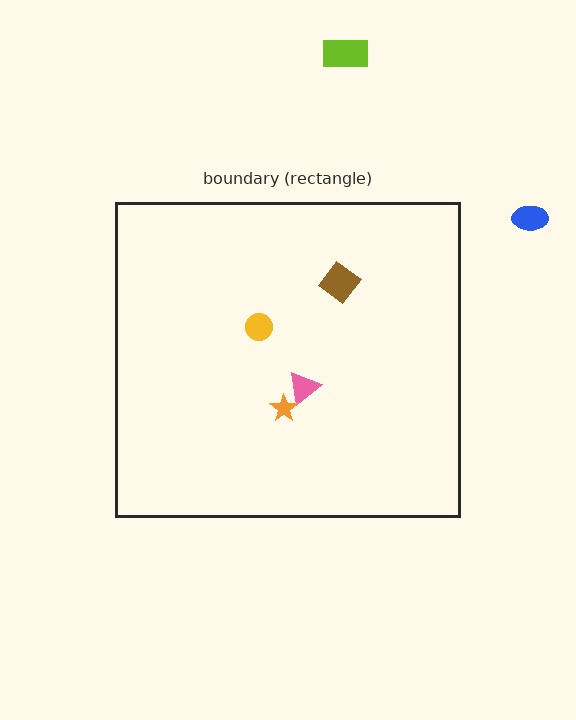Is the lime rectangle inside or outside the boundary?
Outside.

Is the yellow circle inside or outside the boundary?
Inside.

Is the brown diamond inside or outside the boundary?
Inside.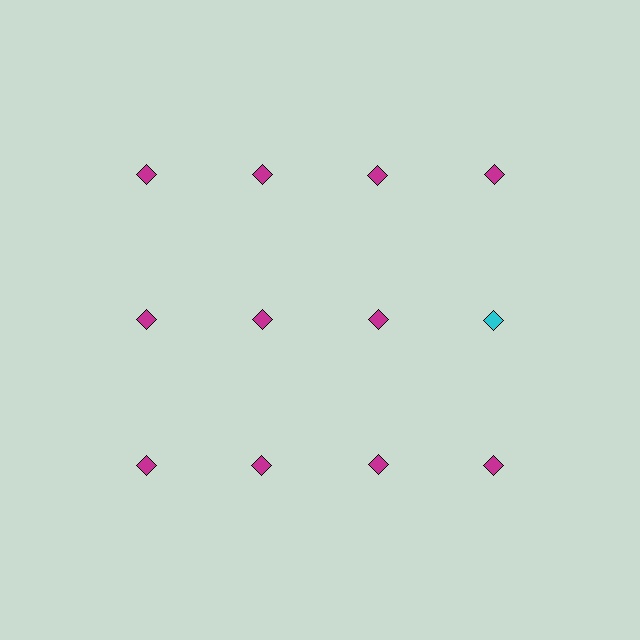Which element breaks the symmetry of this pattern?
The cyan diamond in the second row, second from right column breaks the symmetry. All other shapes are magenta diamonds.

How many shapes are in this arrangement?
There are 12 shapes arranged in a grid pattern.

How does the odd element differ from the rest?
It has a different color: cyan instead of magenta.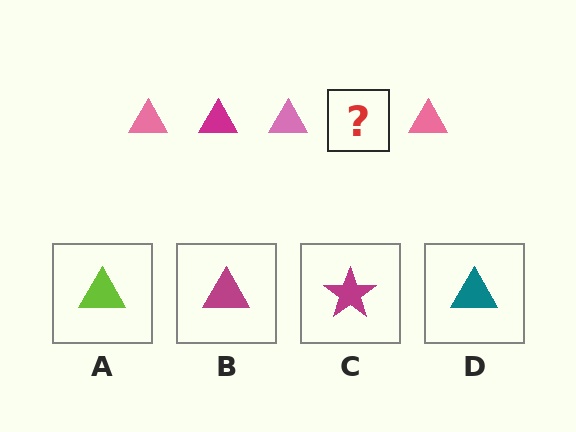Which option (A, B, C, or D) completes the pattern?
B.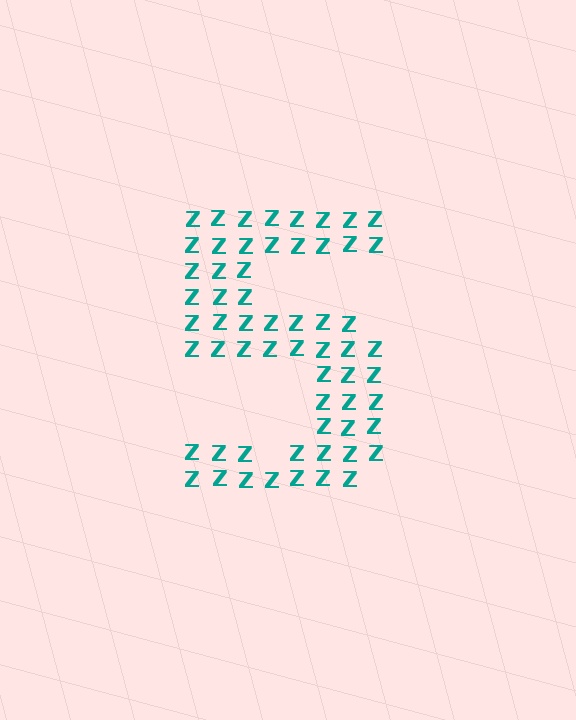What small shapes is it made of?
It is made of small letter Z's.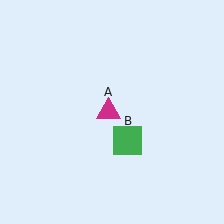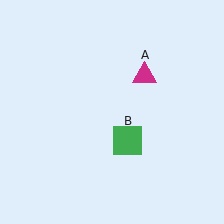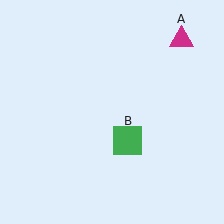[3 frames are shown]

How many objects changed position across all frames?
1 object changed position: magenta triangle (object A).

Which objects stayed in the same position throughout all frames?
Green square (object B) remained stationary.